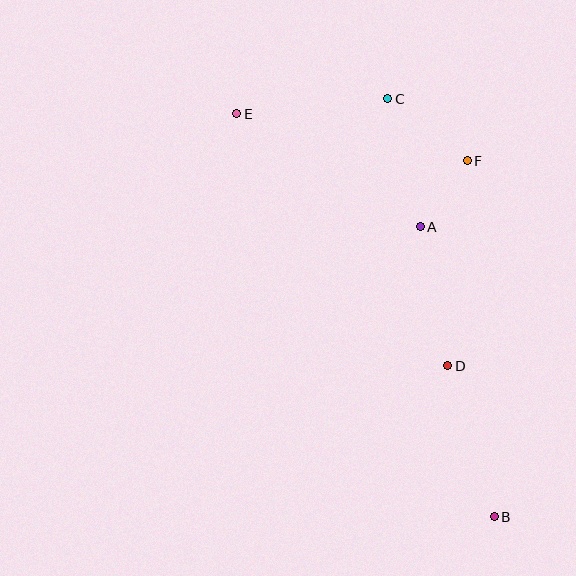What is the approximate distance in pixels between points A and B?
The distance between A and B is approximately 299 pixels.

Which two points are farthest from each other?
Points B and E are farthest from each other.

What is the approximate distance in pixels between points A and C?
The distance between A and C is approximately 132 pixels.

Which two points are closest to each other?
Points A and F are closest to each other.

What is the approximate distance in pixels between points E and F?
The distance between E and F is approximately 235 pixels.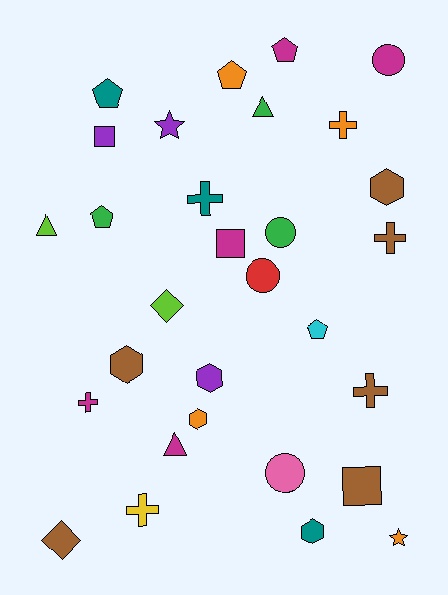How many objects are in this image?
There are 30 objects.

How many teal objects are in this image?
There are 3 teal objects.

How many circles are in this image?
There are 4 circles.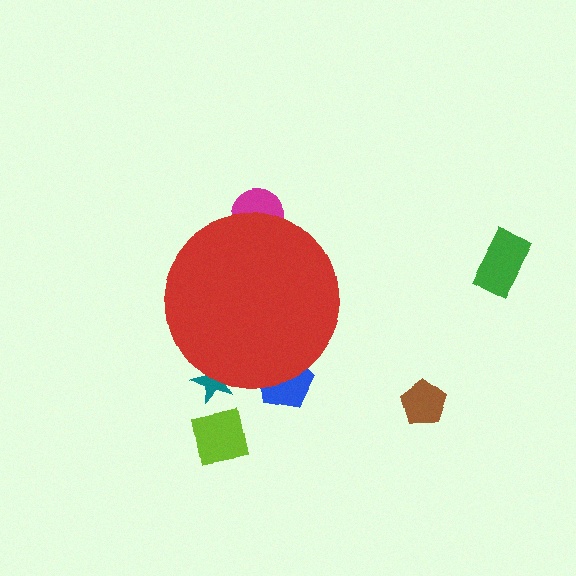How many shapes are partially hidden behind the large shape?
3 shapes are partially hidden.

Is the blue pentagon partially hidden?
Yes, the blue pentagon is partially hidden behind the red circle.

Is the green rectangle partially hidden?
No, the green rectangle is fully visible.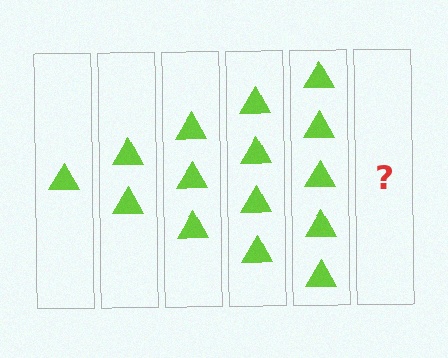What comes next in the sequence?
The next element should be 6 triangles.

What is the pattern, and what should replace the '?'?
The pattern is that each step adds one more triangle. The '?' should be 6 triangles.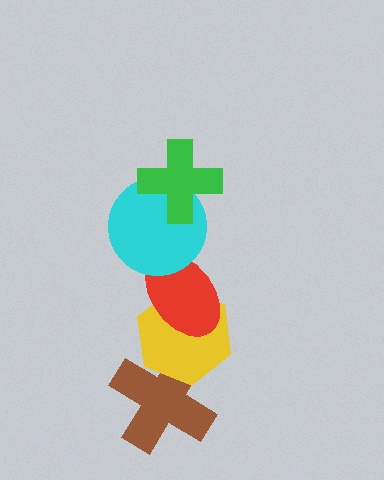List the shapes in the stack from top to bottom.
From top to bottom: the green cross, the cyan circle, the red ellipse, the yellow hexagon, the brown cross.